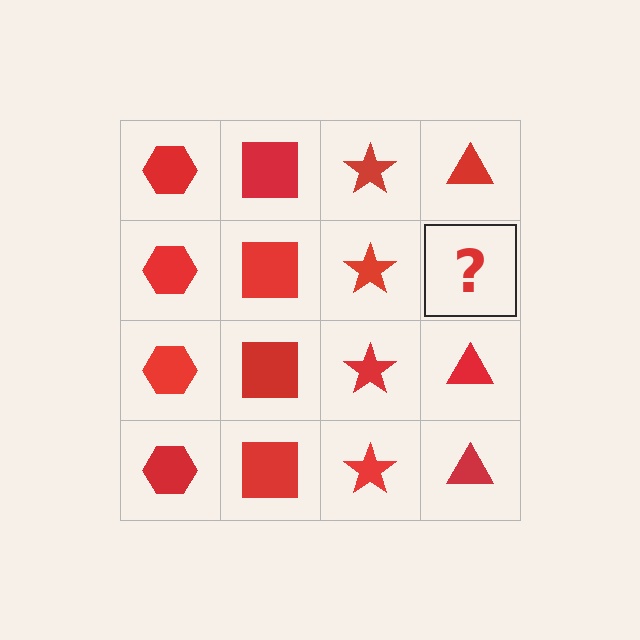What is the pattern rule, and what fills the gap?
The rule is that each column has a consistent shape. The gap should be filled with a red triangle.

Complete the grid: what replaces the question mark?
The question mark should be replaced with a red triangle.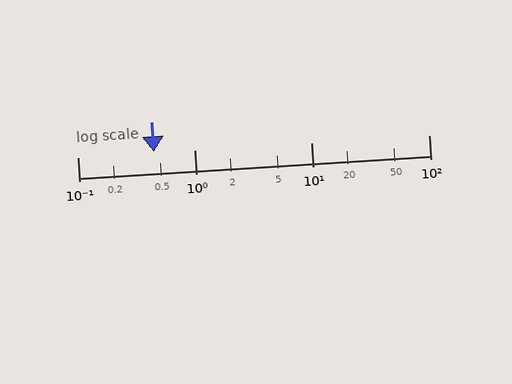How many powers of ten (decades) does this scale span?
The scale spans 3 decades, from 0.1 to 100.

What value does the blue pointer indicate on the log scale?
The pointer indicates approximately 0.45.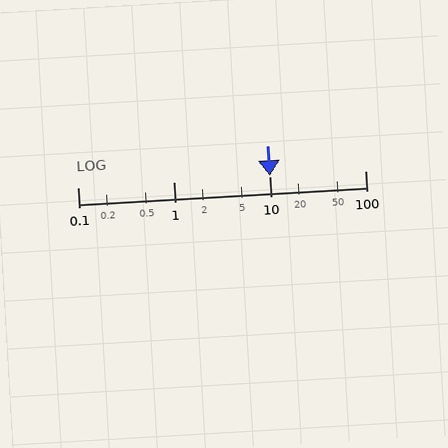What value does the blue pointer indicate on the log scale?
The pointer indicates approximately 10.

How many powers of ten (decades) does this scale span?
The scale spans 3 decades, from 0.1 to 100.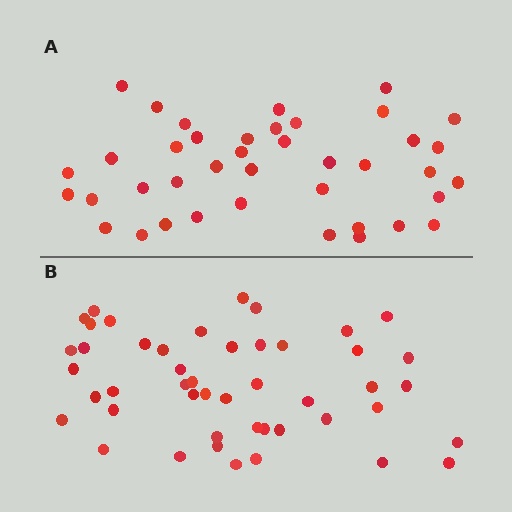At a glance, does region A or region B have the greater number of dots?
Region B (the bottom region) has more dots.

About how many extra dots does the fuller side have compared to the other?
Region B has roughly 8 or so more dots than region A.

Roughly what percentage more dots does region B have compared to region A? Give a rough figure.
About 20% more.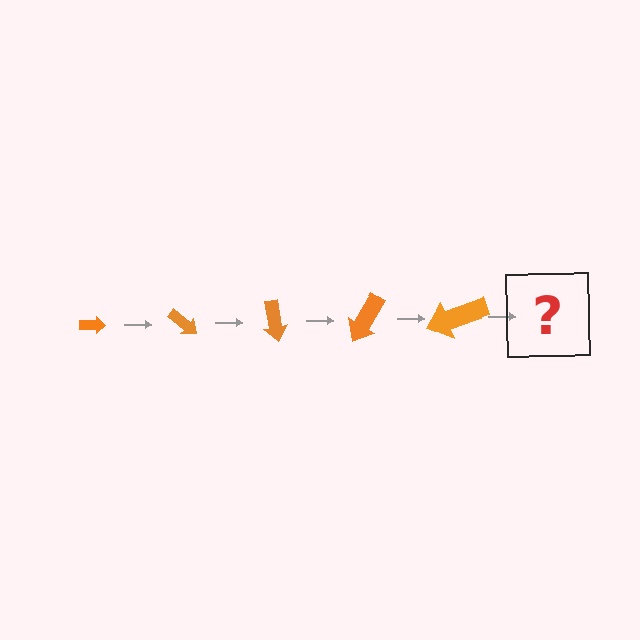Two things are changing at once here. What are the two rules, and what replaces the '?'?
The two rules are that the arrow grows larger each step and it rotates 40 degrees each step. The '?' should be an arrow, larger than the previous one and rotated 200 degrees from the start.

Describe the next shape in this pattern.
It should be an arrow, larger than the previous one and rotated 200 degrees from the start.